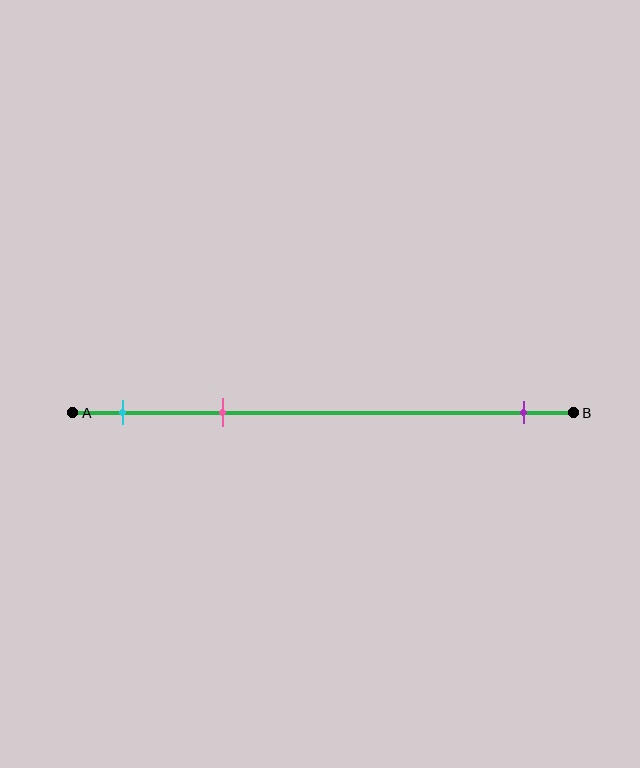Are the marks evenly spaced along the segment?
No, the marks are not evenly spaced.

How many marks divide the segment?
There are 3 marks dividing the segment.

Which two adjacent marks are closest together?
The cyan and pink marks are the closest adjacent pair.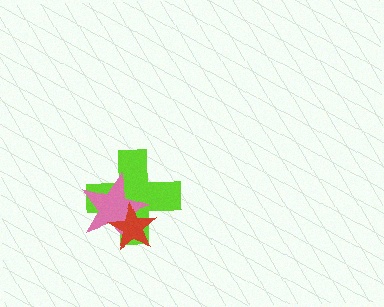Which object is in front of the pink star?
The red star is in front of the pink star.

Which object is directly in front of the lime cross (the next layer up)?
The pink star is directly in front of the lime cross.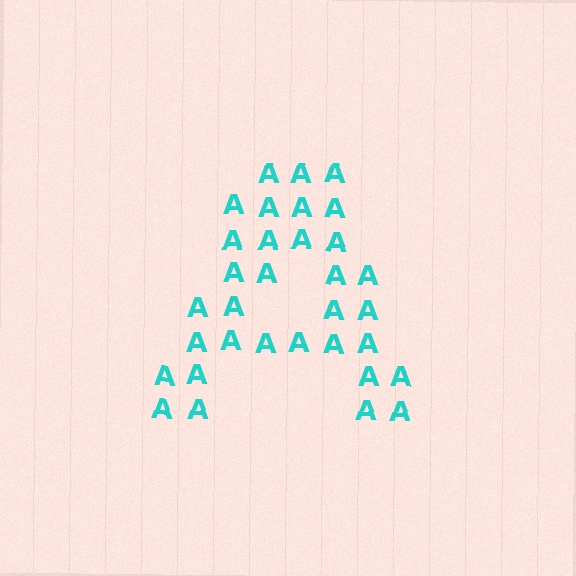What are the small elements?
The small elements are letter A's.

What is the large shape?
The large shape is the letter A.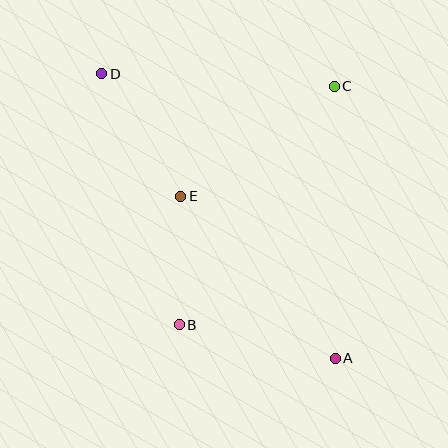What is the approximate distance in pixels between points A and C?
The distance between A and C is approximately 272 pixels.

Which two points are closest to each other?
Points B and E are closest to each other.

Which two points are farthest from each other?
Points A and D are farthest from each other.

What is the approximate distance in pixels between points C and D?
The distance between C and D is approximately 233 pixels.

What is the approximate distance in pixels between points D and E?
The distance between D and E is approximately 146 pixels.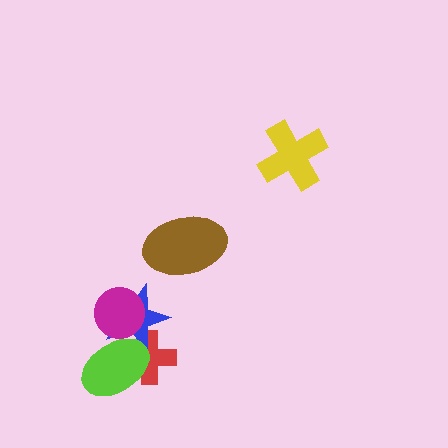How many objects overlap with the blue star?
3 objects overlap with the blue star.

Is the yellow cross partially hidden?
No, no other shape covers it.